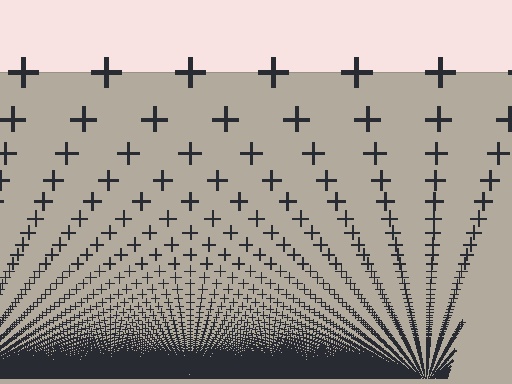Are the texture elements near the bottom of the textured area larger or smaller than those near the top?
Smaller. The gradient is inverted — elements near the bottom are smaller and denser.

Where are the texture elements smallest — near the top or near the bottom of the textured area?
Near the bottom.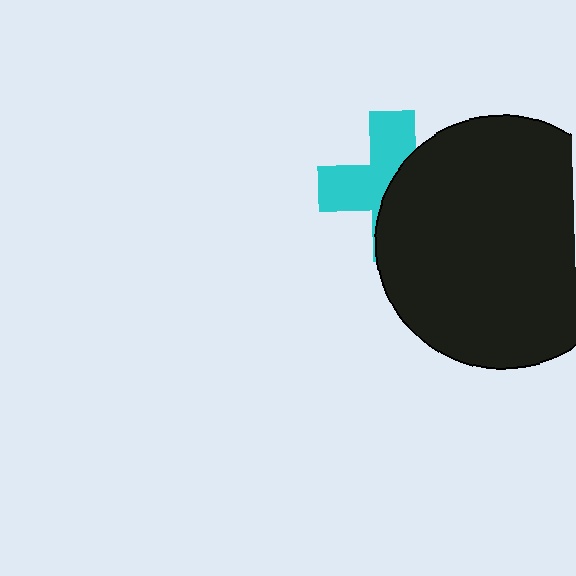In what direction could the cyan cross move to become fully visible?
The cyan cross could move left. That would shift it out from behind the black circle entirely.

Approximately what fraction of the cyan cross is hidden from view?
Roughly 51% of the cyan cross is hidden behind the black circle.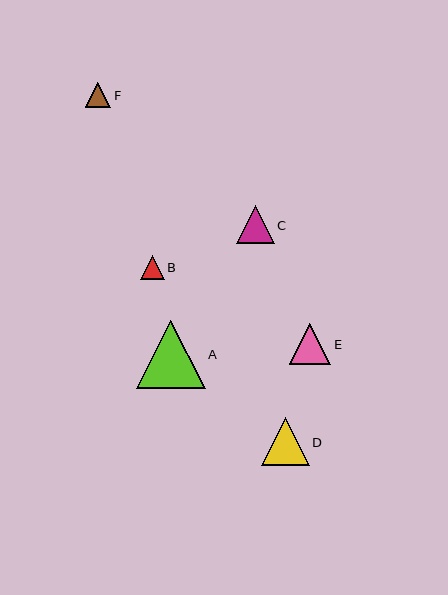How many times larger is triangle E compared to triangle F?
Triangle E is approximately 1.6 times the size of triangle F.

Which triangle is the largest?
Triangle A is the largest with a size of approximately 69 pixels.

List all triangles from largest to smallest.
From largest to smallest: A, D, E, C, F, B.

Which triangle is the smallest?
Triangle B is the smallest with a size of approximately 24 pixels.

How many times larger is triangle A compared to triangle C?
Triangle A is approximately 1.8 times the size of triangle C.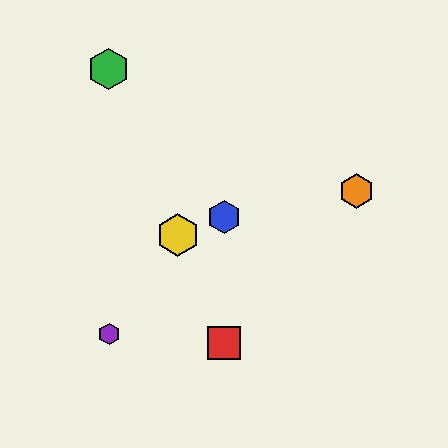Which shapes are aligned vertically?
The red square, the blue hexagon are aligned vertically.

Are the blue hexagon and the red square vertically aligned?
Yes, both are at x≈224.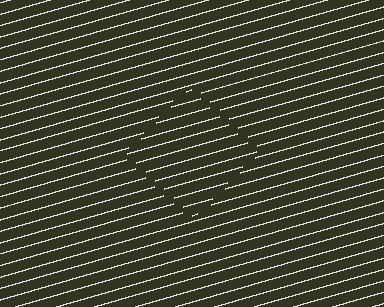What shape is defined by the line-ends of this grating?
An illusory square. The interior of the shape contains the same grating, shifted by half a period — the contour is defined by the phase discontinuity where line-ends from the inner and outer gratings abut.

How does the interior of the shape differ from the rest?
The interior of the shape contains the same grating, shifted by half a period — the contour is defined by the phase discontinuity where line-ends from the inner and outer gratings abut.